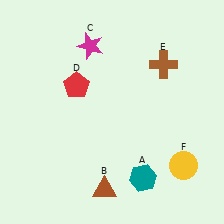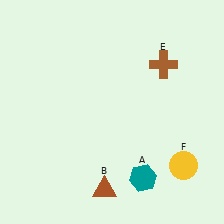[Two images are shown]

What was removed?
The magenta star (C), the red pentagon (D) were removed in Image 2.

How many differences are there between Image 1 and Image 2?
There are 2 differences between the two images.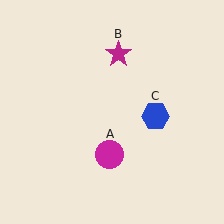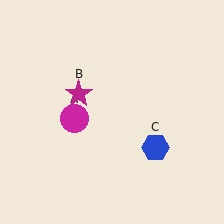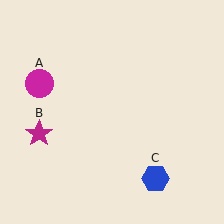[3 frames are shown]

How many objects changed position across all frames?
3 objects changed position: magenta circle (object A), magenta star (object B), blue hexagon (object C).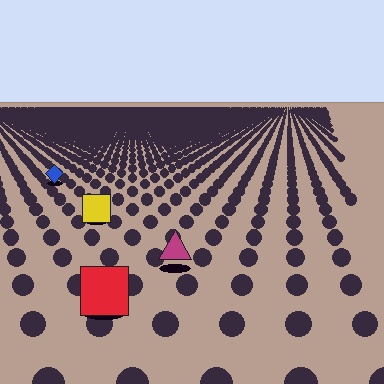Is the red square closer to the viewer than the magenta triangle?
Yes. The red square is closer — you can tell from the texture gradient: the ground texture is coarser near it.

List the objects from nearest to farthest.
From nearest to farthest: the red square, the magenta triangle, the yellow square, the blue diamond.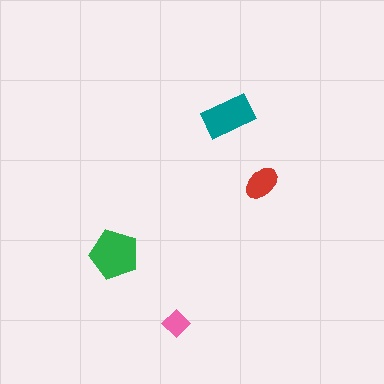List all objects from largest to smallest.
The green pentagon, the teal rectangle, the red ellipse, the pink diamond.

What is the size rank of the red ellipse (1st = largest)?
3rd.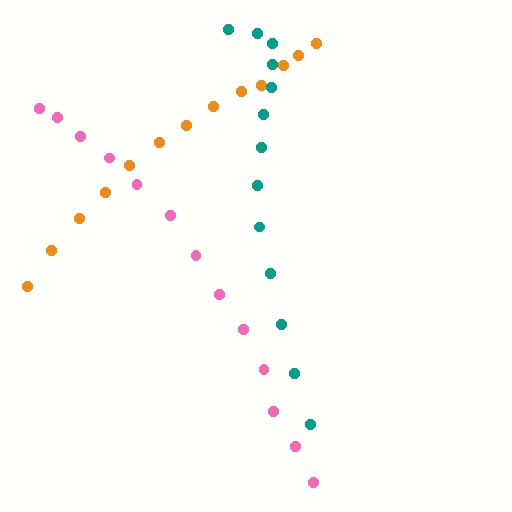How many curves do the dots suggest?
There are 3 distinct paths.